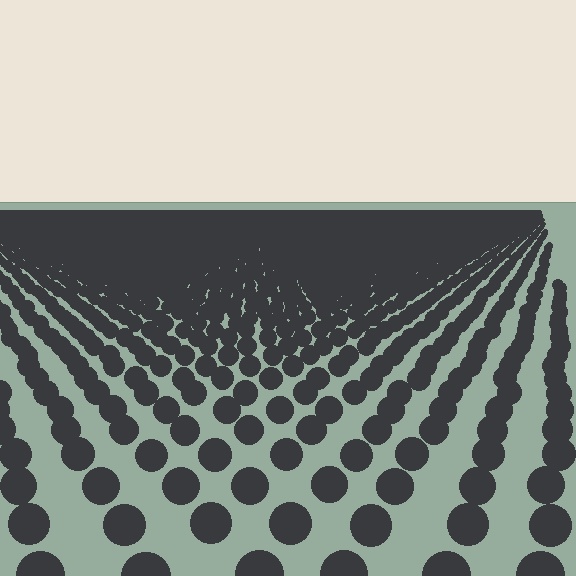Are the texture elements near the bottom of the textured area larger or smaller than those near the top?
Larger. Near the bottom, elements are closer to the viewer and appear at a bigger on-screen size.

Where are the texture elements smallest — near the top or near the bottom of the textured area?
Near the top.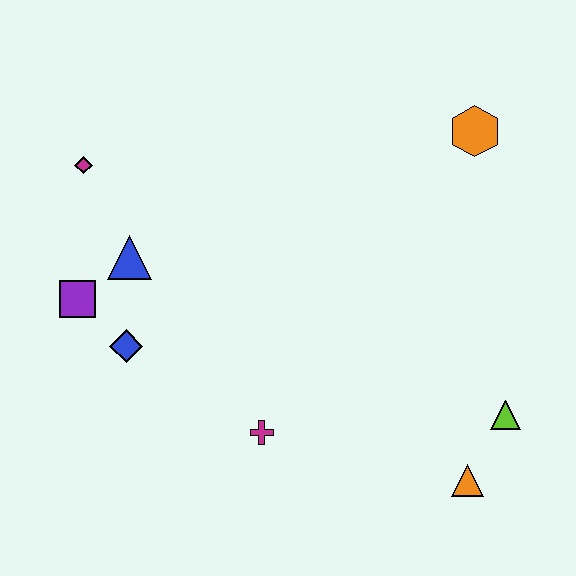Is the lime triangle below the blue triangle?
Yes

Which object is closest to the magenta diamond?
The blue triangle is closest to the magenta diamond.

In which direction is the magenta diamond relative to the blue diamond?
The magenta diamond is above the blue diamond.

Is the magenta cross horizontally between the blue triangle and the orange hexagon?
Yes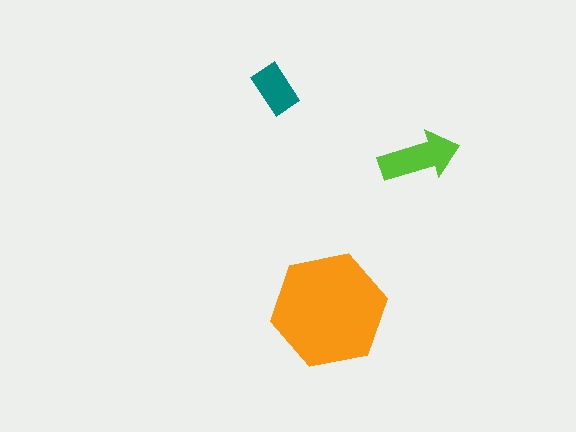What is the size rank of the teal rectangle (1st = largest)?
3rd.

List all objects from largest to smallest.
The orange hexagon, the lime arrow, the teal rectangle.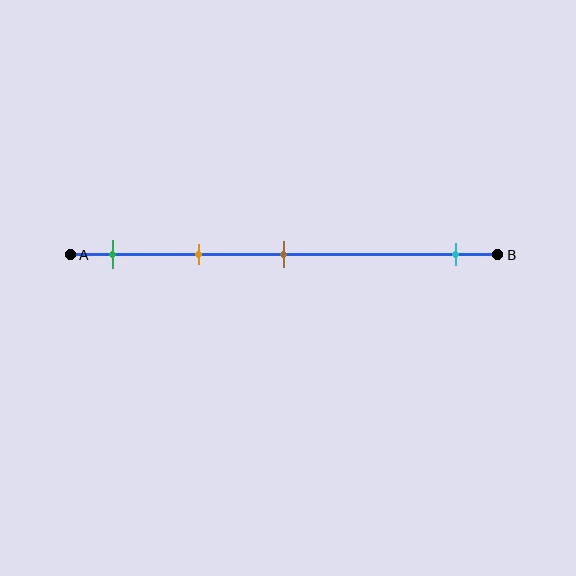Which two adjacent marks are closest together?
The green and orange marks are the closest adjacent pair.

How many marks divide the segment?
There are 4 marks dividing the segment.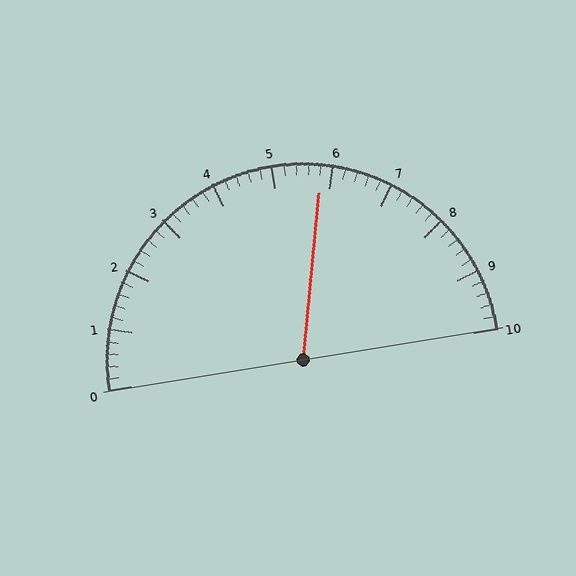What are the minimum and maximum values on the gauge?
The gauge ranges from 0 to 10.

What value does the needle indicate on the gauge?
The needle indicates approximately 5.8.